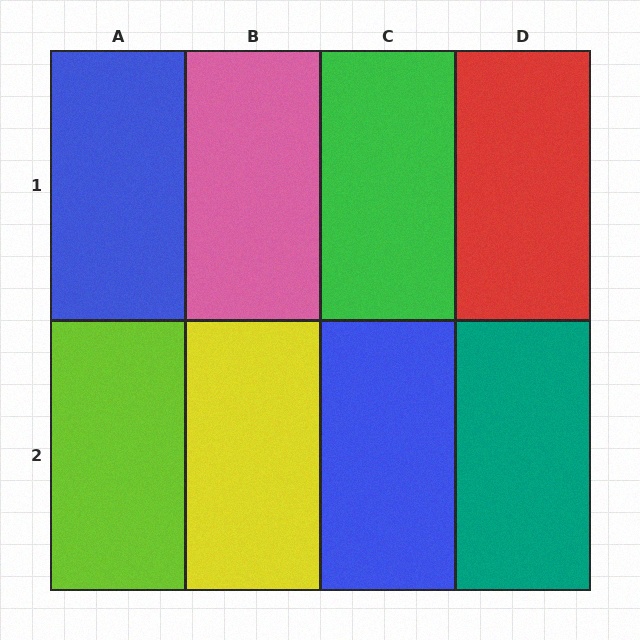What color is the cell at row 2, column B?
Yellow.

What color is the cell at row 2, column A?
Lime.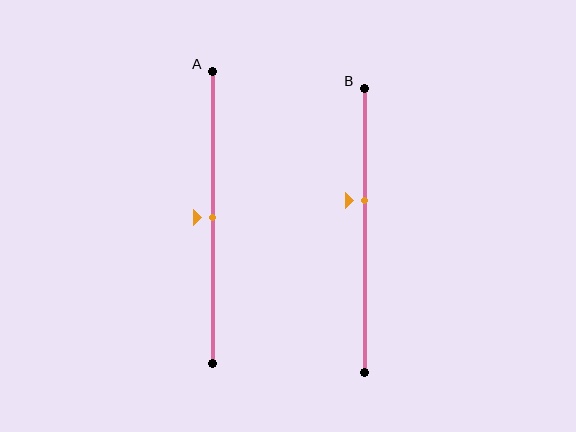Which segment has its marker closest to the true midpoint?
Segment A has its marker closest to the true midpoint.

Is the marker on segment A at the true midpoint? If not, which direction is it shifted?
Yes, the marker on segment A is at the true midpoint.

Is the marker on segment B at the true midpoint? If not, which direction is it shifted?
No, the marker on segment B is shifted upward by about 11% of the segment length.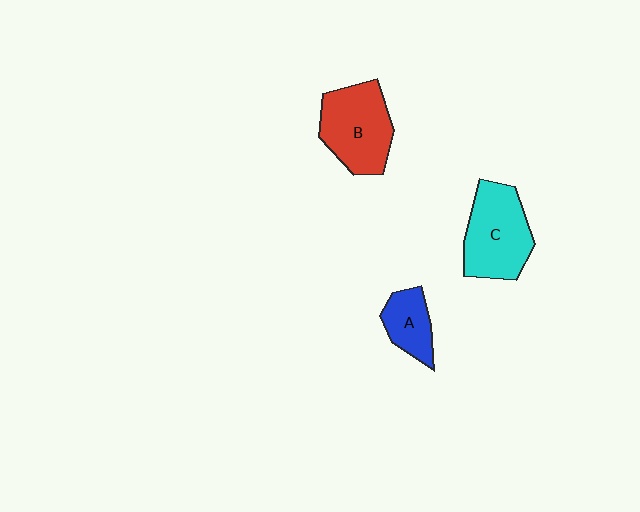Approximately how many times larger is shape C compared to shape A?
Approximately 1.9 times.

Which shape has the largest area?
Shape C (cyan).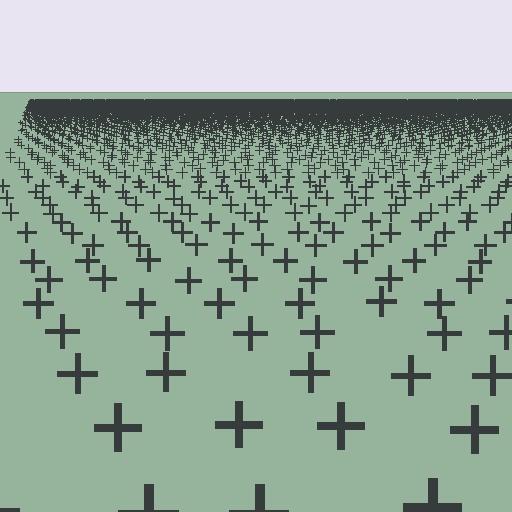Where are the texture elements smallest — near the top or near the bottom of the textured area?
Near the top.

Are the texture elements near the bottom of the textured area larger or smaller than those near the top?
Larger. Near the bottom, elements are closer to the viewer and appear at a bigger on-screen size.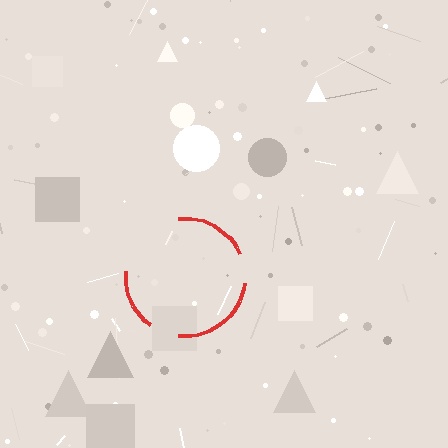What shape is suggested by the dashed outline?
The dashed outline suggests a circle.